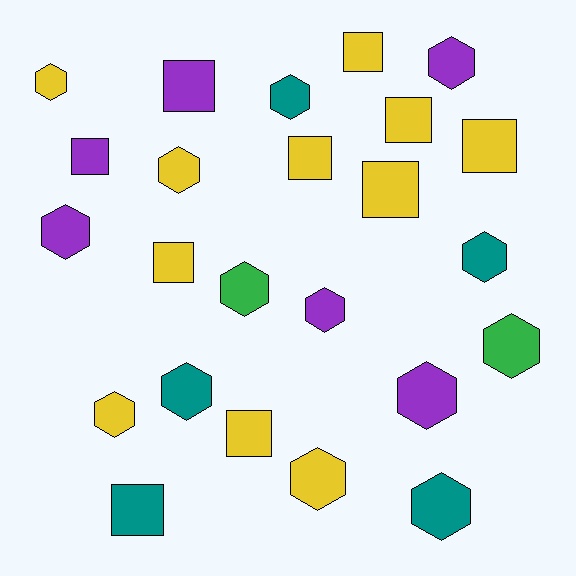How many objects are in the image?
There are 24 objects.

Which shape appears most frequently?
Hexagon, with 14 objects.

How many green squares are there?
There are no green squares.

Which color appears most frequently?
Yellow, with 11 objects.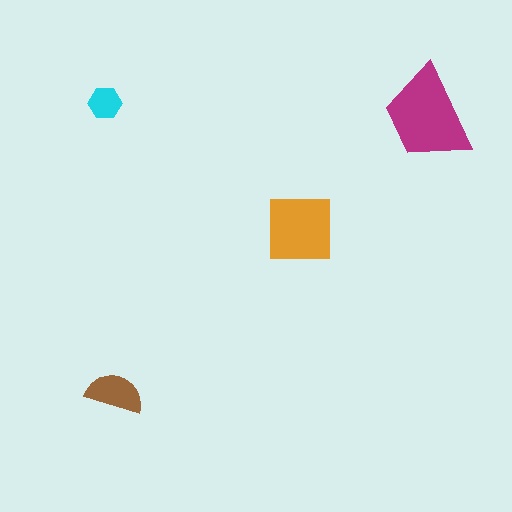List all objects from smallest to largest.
The cyan hexagon, the brown semicircle, the orange square, the magenta trapezoid.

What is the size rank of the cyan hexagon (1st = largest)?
4th.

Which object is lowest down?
The brown semicircle is bottommost.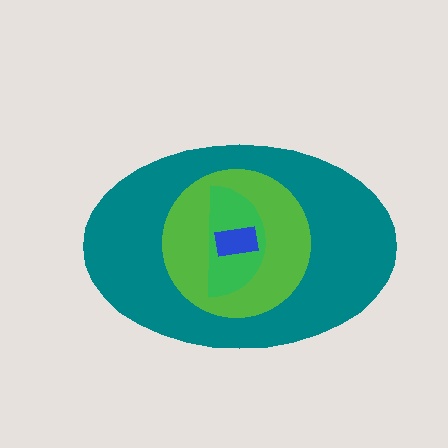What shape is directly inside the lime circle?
The green semicircle.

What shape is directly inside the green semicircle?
The blue rectangle.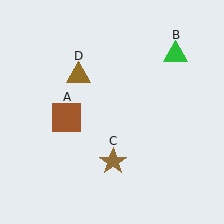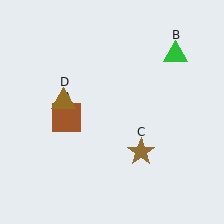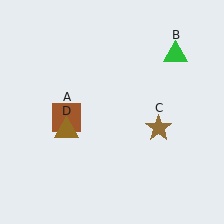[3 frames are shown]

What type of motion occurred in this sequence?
The brown star (object C), brown triangle (object D) rotated counterclockwise around the center of the scene.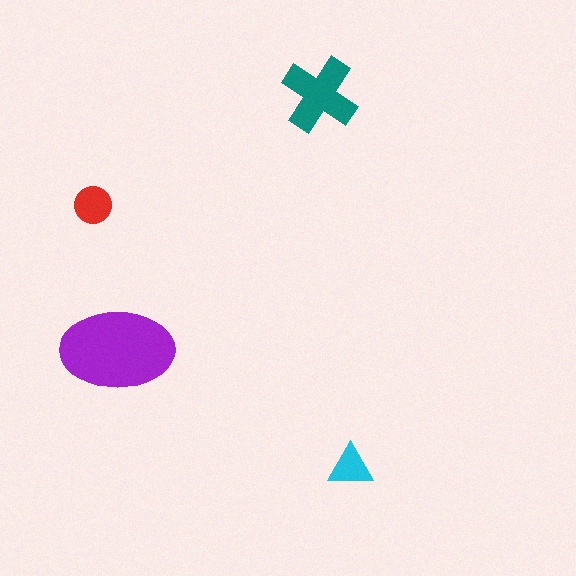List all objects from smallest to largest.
The cyan triangle, the red circle, the teal cross, the purple ellipse.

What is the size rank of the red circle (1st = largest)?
3rd.